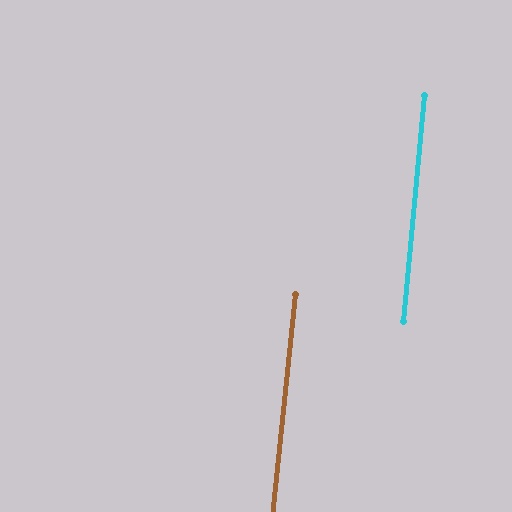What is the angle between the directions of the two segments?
Approximately 1 degree.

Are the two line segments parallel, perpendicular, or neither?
Parallel — their directions differ by only 0.7°.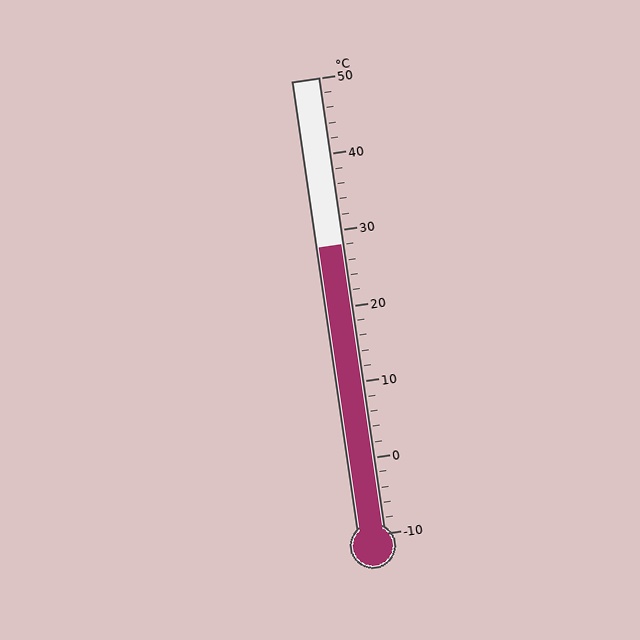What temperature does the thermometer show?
The thermometer shows approximately 28°C.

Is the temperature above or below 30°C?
The temperature is below 30°C.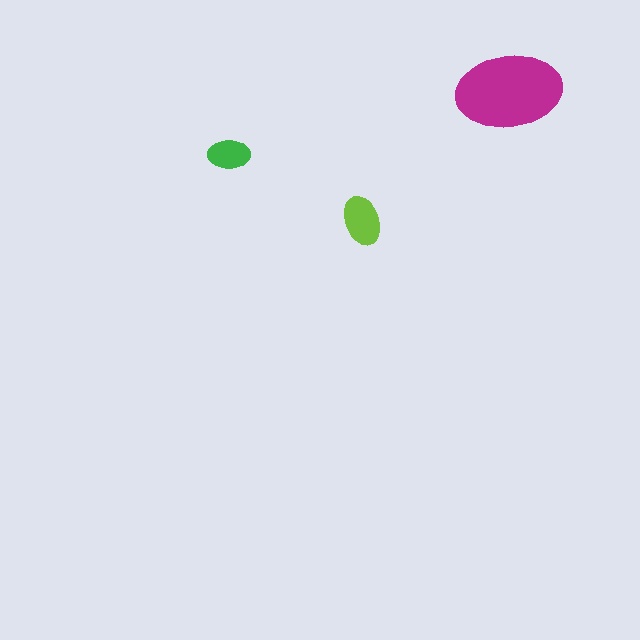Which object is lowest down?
The lime ellipse is bottommost.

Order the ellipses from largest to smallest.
the magenta one, the lime one, the green one.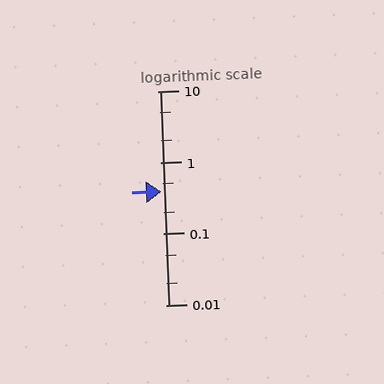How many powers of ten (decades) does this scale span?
The scale spans 3 decades, from 0.01 to 10.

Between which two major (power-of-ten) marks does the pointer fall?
The pointer is between 0.1 and 1.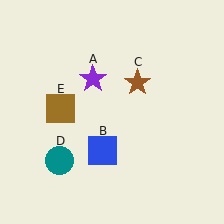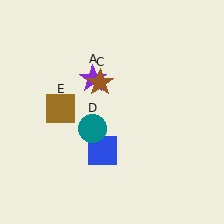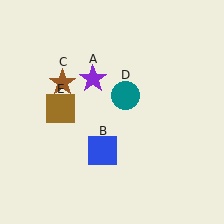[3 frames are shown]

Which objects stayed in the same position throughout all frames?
Purple star (object A) and blue square (object B) and brown square (object E) remained stationary.